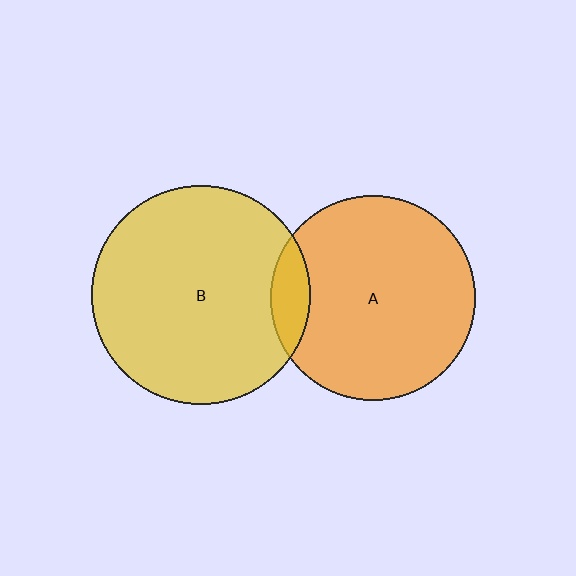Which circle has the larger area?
Circle B (yellow).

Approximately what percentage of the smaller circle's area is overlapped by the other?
Approximately 10%.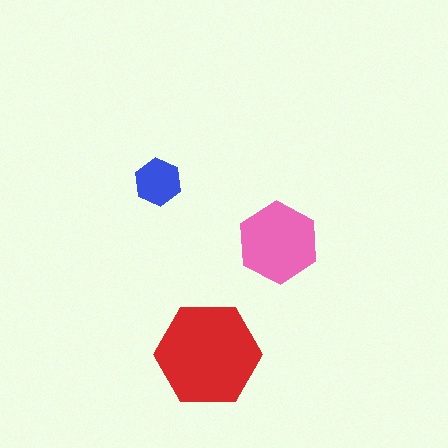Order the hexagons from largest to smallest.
the red one, the pink one, the blue one.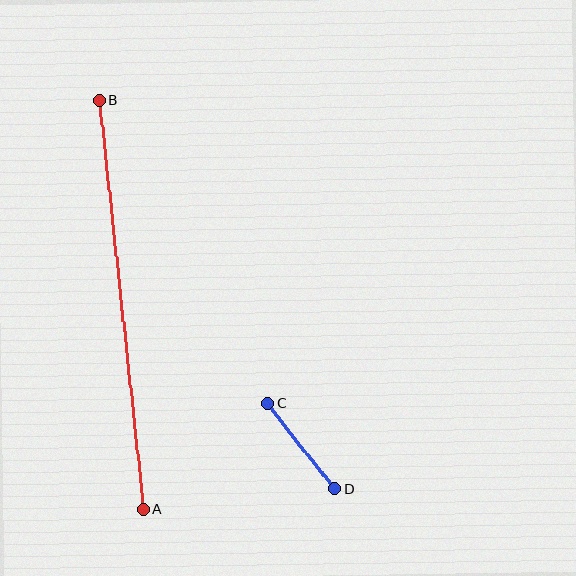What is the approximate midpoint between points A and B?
The midpoint is at approximately (122, 305) pixels.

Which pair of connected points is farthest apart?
Points A and B are farthest apart.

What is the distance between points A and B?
The distance is approximately 412 pixels.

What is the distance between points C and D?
The distance is approximately 108 pixels.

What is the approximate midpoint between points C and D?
The midpoint is at approximately (301, 446) pixels.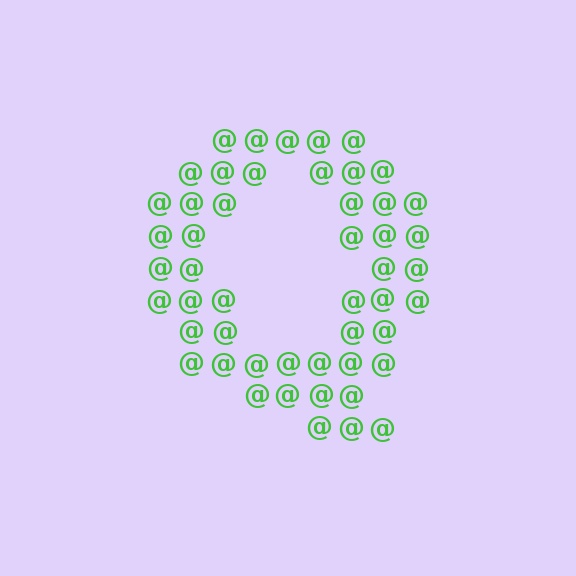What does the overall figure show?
The overall figure shows the letter Q.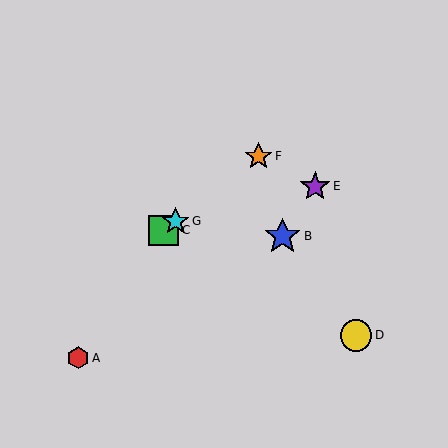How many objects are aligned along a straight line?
3 objects (C, F, G) are aligned along a straight line.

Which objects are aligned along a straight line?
Objects C, F, G are aligned along a straight line.